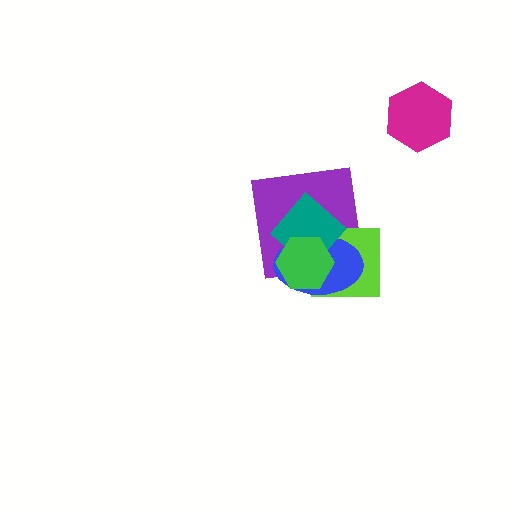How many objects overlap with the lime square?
4 objects overlap with the lime square.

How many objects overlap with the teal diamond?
4 objects overlap with the teal diamond.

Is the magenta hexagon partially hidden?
No, no other shape covers it.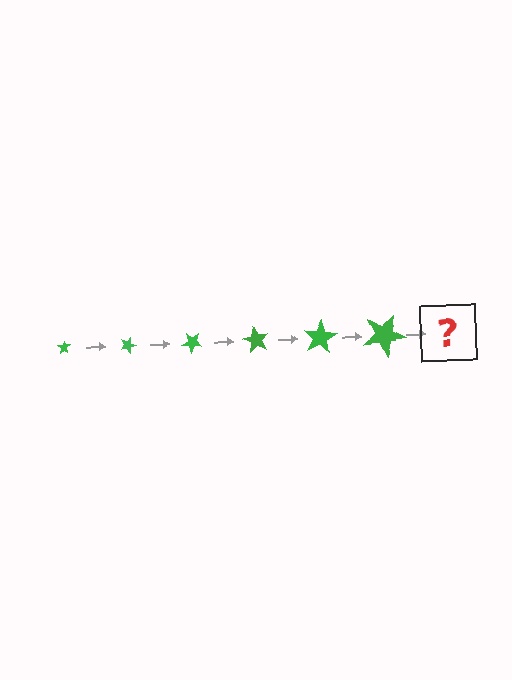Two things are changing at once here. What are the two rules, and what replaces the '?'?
The two rules are that the star grows larger each step and it rotates 20 degrees each step. The '?' should be a star, larger than the previous one and rotated 120 degrees from the start.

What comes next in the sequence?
The next element should be a star, larger than the previous one and rotated 120 degrees from the start.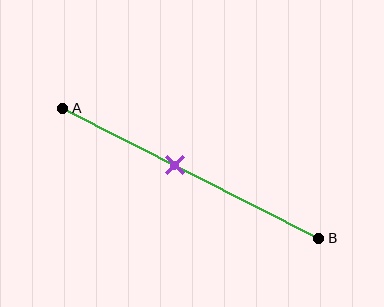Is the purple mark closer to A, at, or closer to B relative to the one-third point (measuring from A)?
The purple mark is closer to point B than the one-third point of segment AB.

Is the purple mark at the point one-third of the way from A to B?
No, the mark is at about 45% from A, not at the 33% one-third point.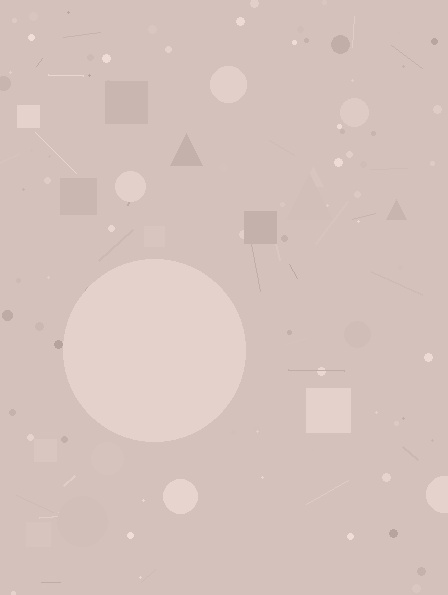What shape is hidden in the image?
A circle is hidden in the image.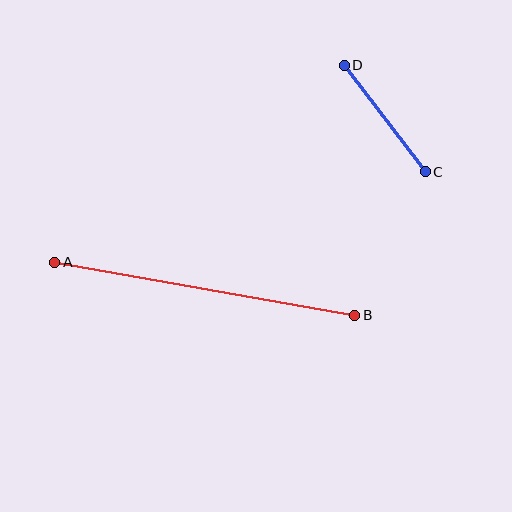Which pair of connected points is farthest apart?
Points A and B are farthest apart.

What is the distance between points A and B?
The distance is approximately 305 pixels.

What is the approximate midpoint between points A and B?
The midpoint is at approximately (205, 289) pixels.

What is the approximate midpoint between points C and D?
The midpoint is at approximately (385, 119) pixels.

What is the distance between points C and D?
The distance is approximately 134 pixels.